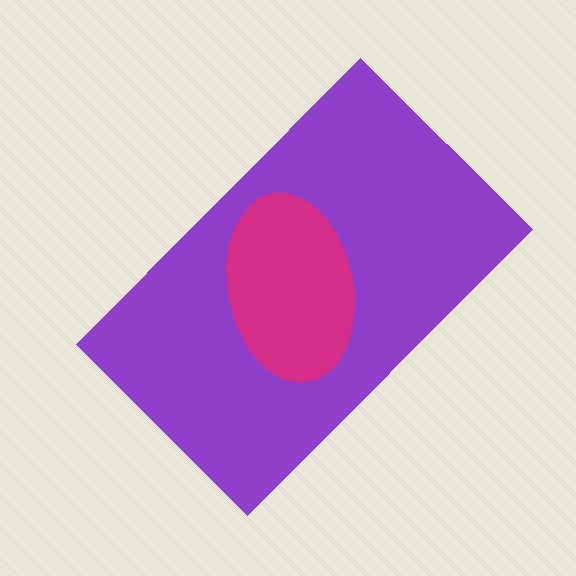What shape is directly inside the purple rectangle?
The magenta ellipse.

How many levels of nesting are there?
2.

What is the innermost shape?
The magenta ellipse.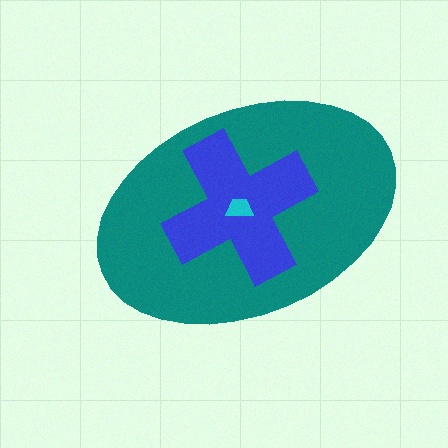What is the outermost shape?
The teal ellipse.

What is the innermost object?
The cyan trapezoid.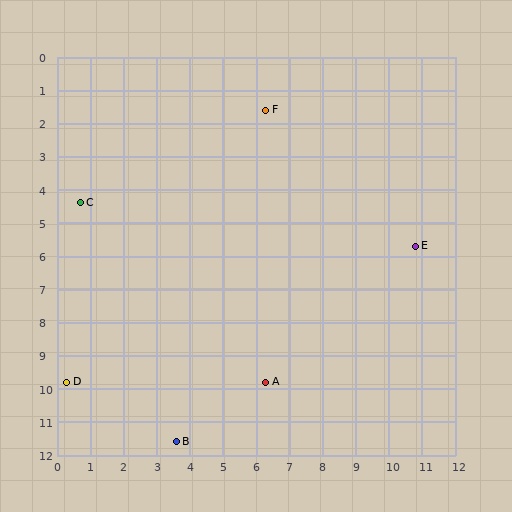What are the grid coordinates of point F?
Point F is at approximately (6.3, 1.6).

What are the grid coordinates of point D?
Point D is at approximately (0.3, 9.8).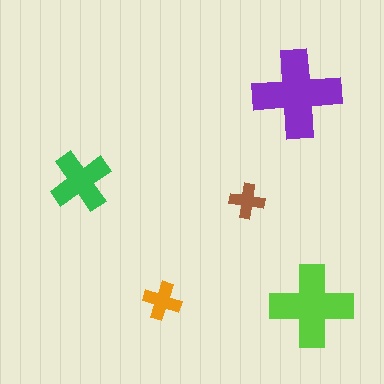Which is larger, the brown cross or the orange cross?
The orange one.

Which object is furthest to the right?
The lime cross is rightmost.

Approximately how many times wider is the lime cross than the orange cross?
About 2 times wider.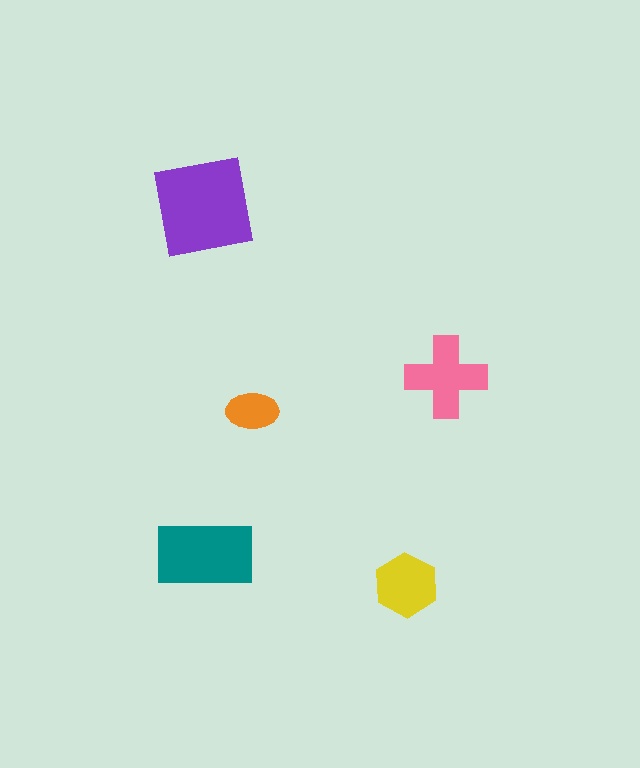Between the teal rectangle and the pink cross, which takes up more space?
The teal rectangle.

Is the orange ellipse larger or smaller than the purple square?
Smaller.